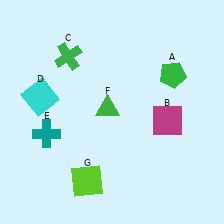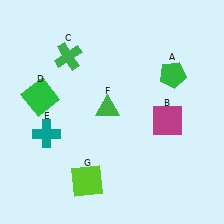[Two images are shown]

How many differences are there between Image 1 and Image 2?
There is 1 difference between the two images.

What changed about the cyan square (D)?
In Image 1, D is cyan. In Image 2, it changed to green.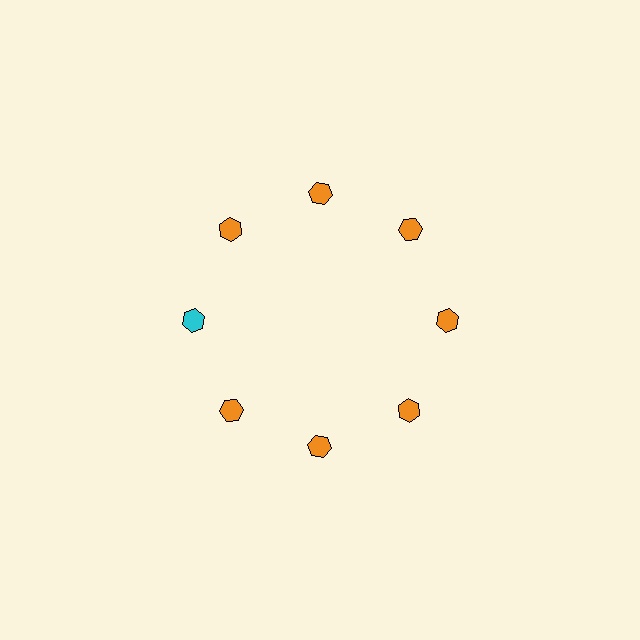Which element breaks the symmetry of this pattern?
The cyan hexagon at roughly the 9 o'clock position breaks the symmetry. All other shapes are orange hexagons.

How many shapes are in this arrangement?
There are 8 shapes arranged in a ring pattern.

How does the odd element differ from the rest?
It has a different color: cyan instead of orange.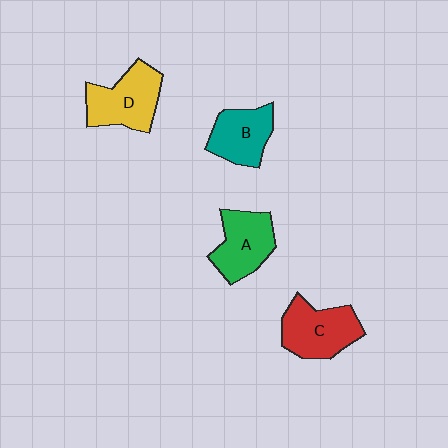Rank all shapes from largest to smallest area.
From largest to smallest: C (red), D (yellow), A (green), B (teal).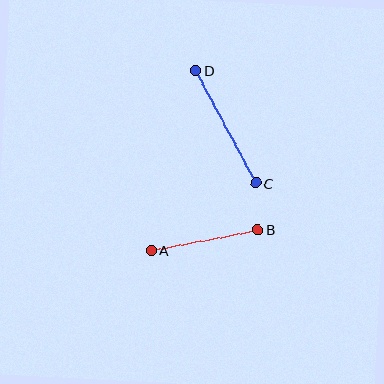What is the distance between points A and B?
The distance is approximately 109 pixels.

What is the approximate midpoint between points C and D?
The midpoint is at approximately (226, 127) pixels.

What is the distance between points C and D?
The distance is approximately 128 pixels.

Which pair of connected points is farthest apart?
Points C and D are farthest apart.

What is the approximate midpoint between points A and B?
The midpoint is at approximately (205, 240) pixels.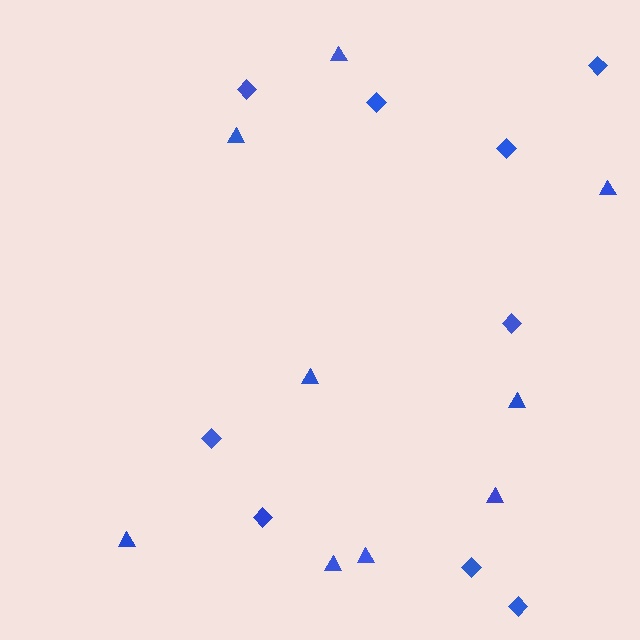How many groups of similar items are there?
There are 2 groups: one group of diamonds (9) and one group of triangles (9).